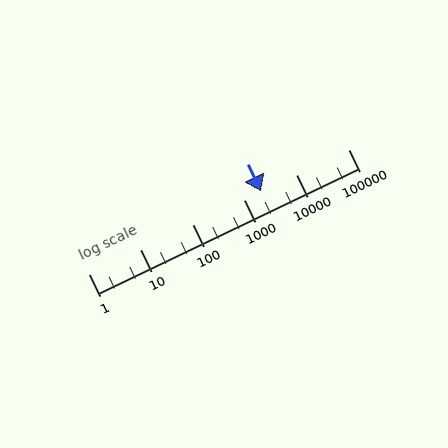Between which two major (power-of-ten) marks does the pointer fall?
The pointer is between 1000 and 10000.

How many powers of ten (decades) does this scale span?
The scale spans 5 decades, from 1 to 100000.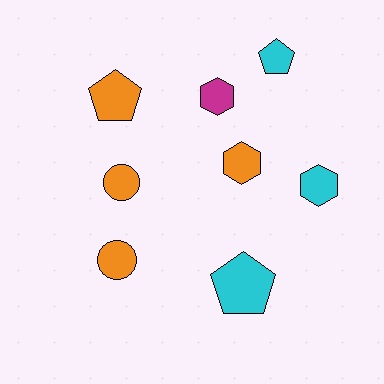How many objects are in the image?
There are 8 objects.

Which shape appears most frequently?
Hexagon, with 3 objects.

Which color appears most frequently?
Orange, with 4 objects.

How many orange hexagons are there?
There is 1 orange hexagon.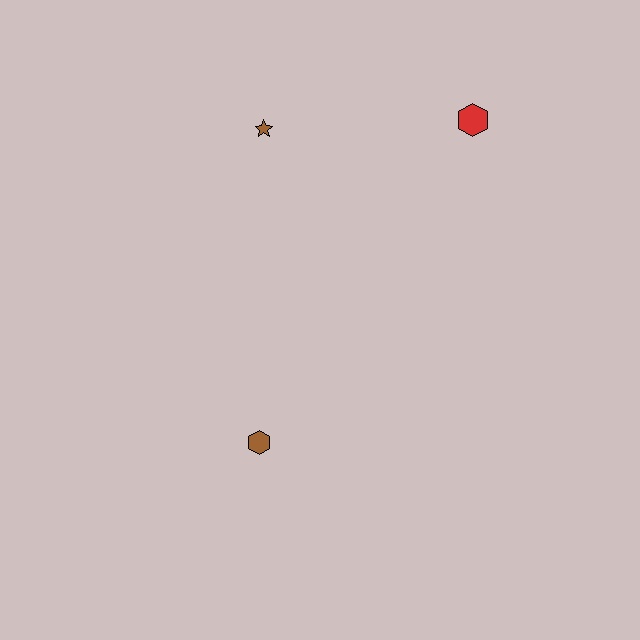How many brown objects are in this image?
There are 2 brown objects.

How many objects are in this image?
There are 3 objects.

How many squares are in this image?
There are no squares.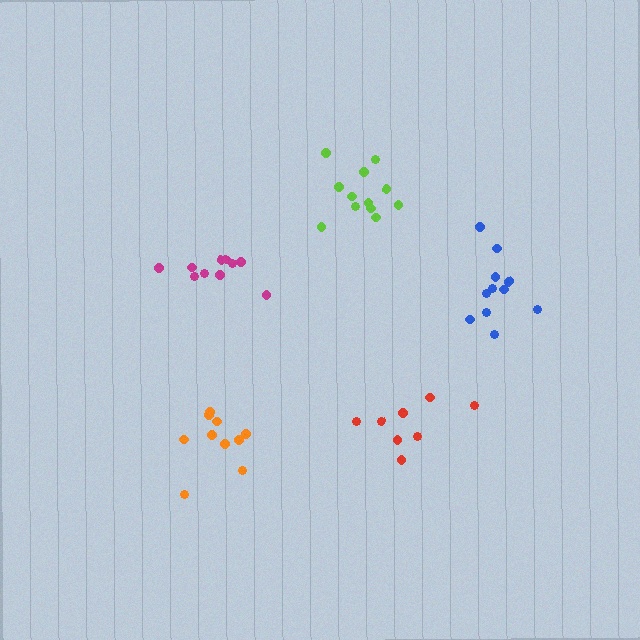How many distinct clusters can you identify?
There are 5 distinct clusters.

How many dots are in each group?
Group 1: 12 dots, Group 2: 10 dots, Group 3: 11 dots, Group 4: 8 dots, Group 5: 11 dots (52 total).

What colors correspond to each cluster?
The clusters are colored: lime, magenta, orange, red, blue.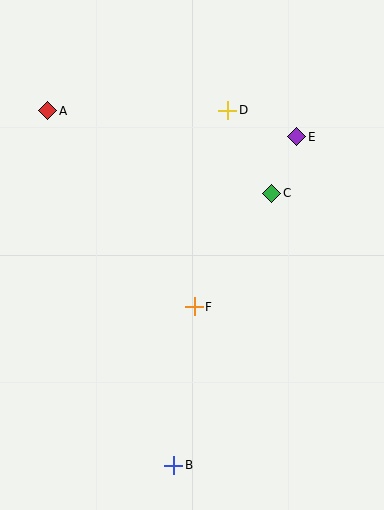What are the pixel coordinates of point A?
Point A is at (48, 111).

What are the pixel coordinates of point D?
Point D is at (228, 110).